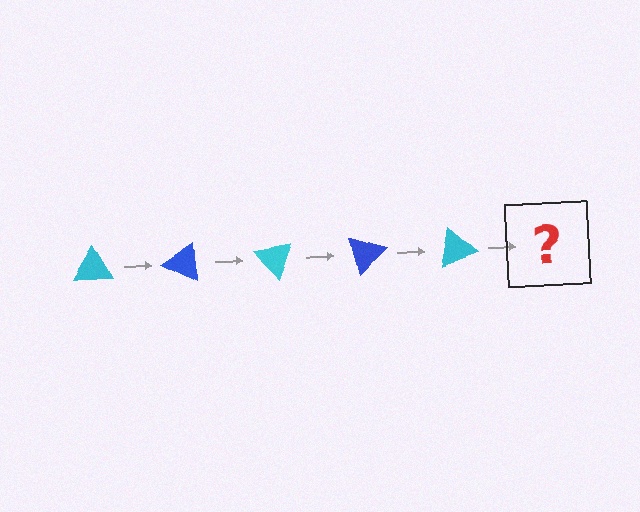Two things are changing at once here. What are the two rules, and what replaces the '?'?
The two rules are that it rotates 25 degrees each step and the color cycles through cyan and blue. The '?' should be a blue triangle, rotated 125 degrees from the start.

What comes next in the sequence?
The next element should be a blue triangle, rotated 125 degrees from the start.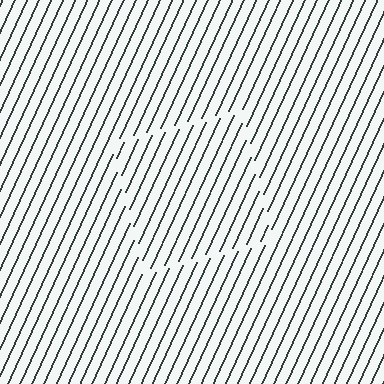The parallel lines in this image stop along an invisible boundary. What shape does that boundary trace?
An illusory square. The interior of the shape contains the same grating, shifted by half a period — the contour is defined by the phase discontinuity where line-ends from the inner and outer gratings abut.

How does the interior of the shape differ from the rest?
The interior of the shape contains the same grating, shifted by half a period — the contour is defined by the phase discontinuity where line-ends from the inner and outer gratings abut.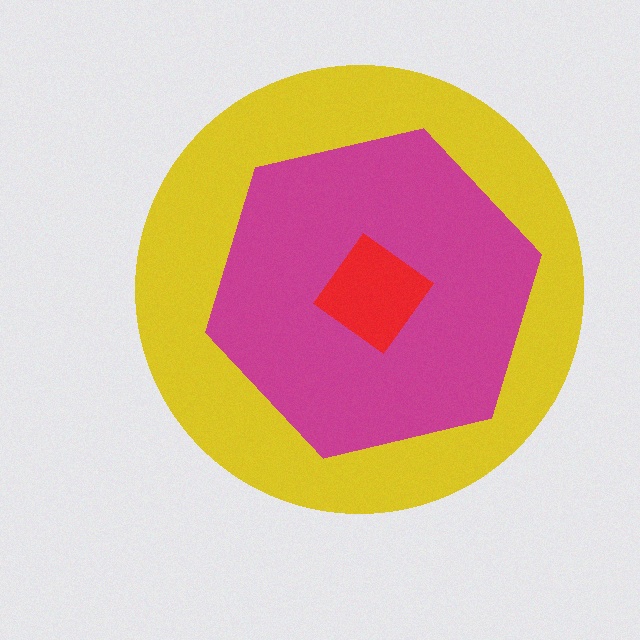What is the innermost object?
The red diamond.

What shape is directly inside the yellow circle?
The magenta hexagon.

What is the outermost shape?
The yellow circle.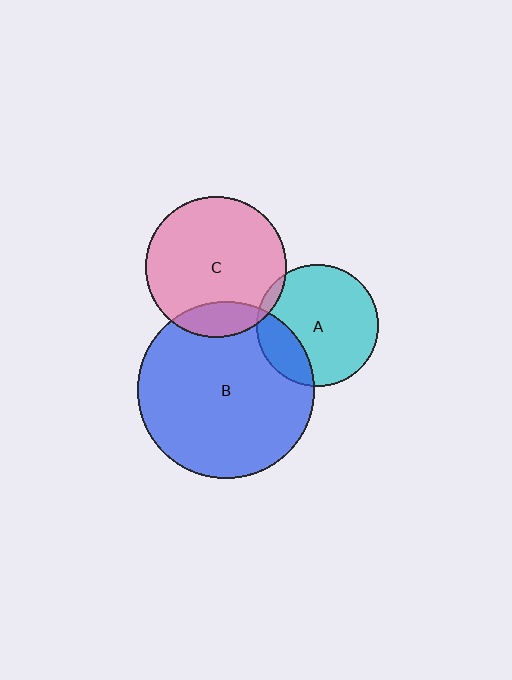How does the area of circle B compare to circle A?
Approximately 2.1 times.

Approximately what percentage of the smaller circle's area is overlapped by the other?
Approximately 5%.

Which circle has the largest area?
Circle B (blue).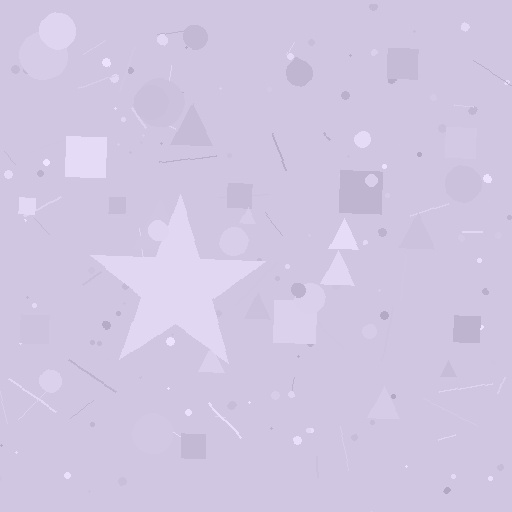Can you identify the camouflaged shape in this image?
The camouflaged shape is a star.